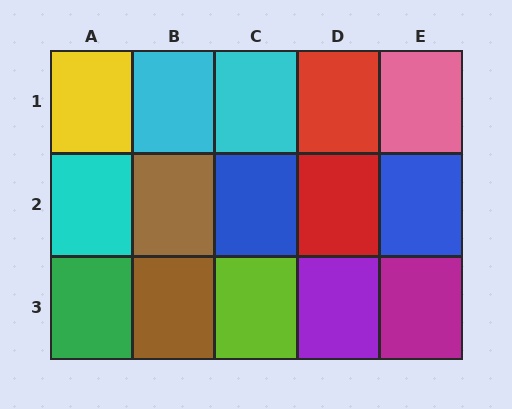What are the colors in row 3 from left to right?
Green, brown, lime, purple, magenta.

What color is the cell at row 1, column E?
Pink.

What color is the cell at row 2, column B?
Brown.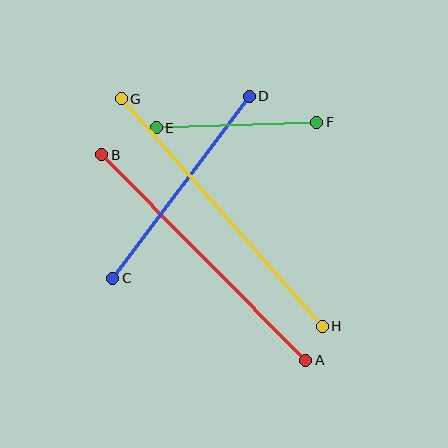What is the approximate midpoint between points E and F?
The midpoint is at approximately (237, 125) pixels.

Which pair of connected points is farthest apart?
Points G and H are farthest apart.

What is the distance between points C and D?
The distance is approximately 227 pixels.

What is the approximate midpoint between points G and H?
The midpoint is at approximately (222, 213) pixels.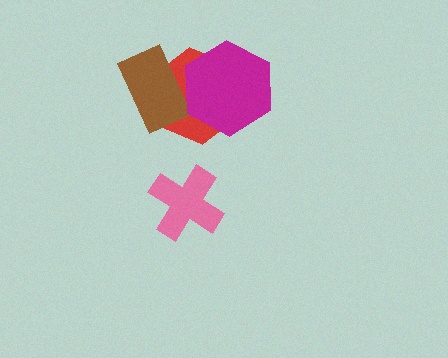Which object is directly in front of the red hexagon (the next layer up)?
The brown rectangle is directly in front of the red hexagon.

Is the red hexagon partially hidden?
Yes, it is partially covered by another shape.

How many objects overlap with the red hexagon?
2 objects overlap with the red hexagon.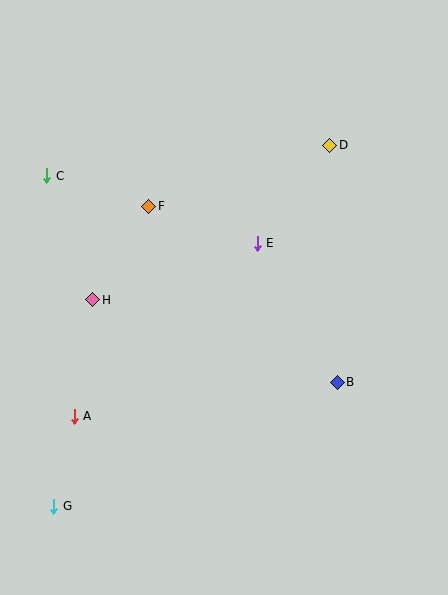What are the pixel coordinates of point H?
Point H is at (93, 300).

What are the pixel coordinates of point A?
Point A is at (74, 416).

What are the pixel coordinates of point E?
Point E is at (257, 243).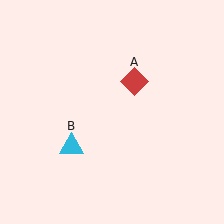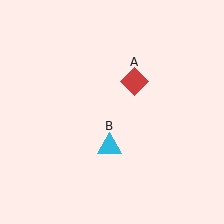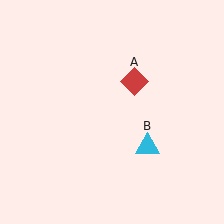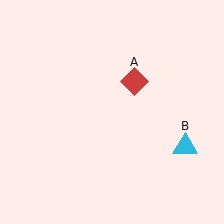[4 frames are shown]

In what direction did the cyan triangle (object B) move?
The cyan triangle (object B) moved right.